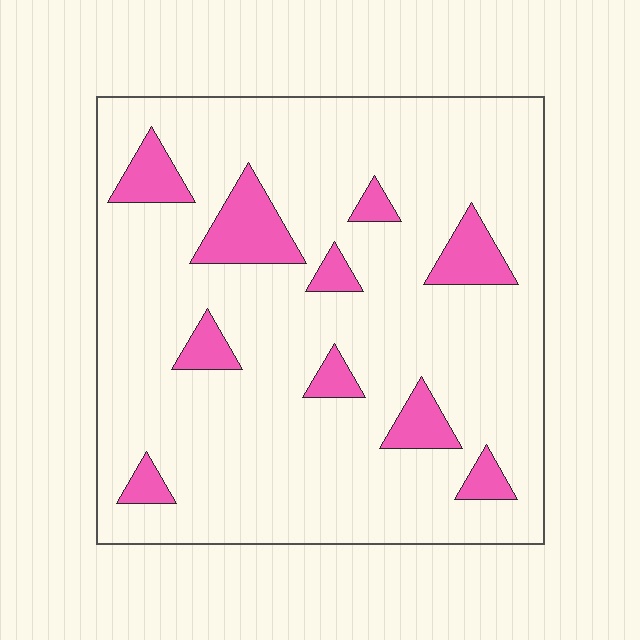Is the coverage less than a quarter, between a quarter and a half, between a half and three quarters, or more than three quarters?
Less than a quarter.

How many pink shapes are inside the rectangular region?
10.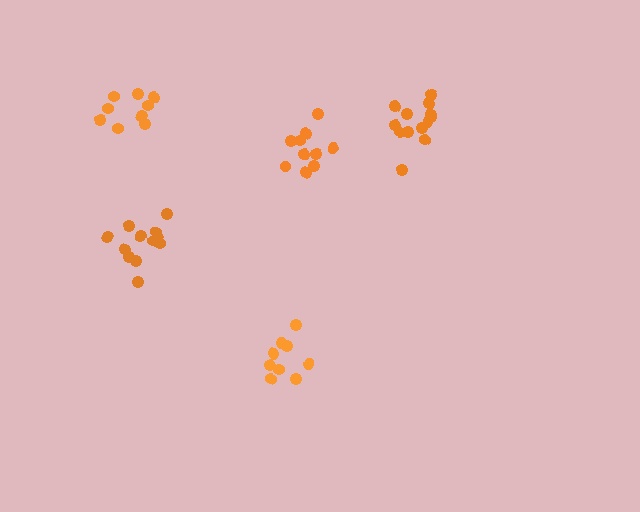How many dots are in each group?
Group 1: 13 dots, Group 2: 12 dots, Group 3: 9 dots, Group 4: 9 dots, Group 5: 10 dots (53 total).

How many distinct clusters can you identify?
There are 5 distinct clusters.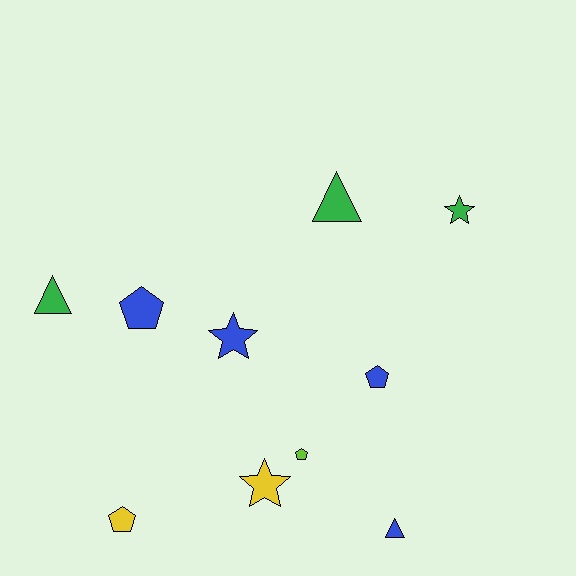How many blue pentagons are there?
There are 2 blue pentagons.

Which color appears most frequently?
Blue, with 4 objects.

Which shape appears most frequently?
Pentagon, with 4 objects.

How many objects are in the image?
There are 10 objects.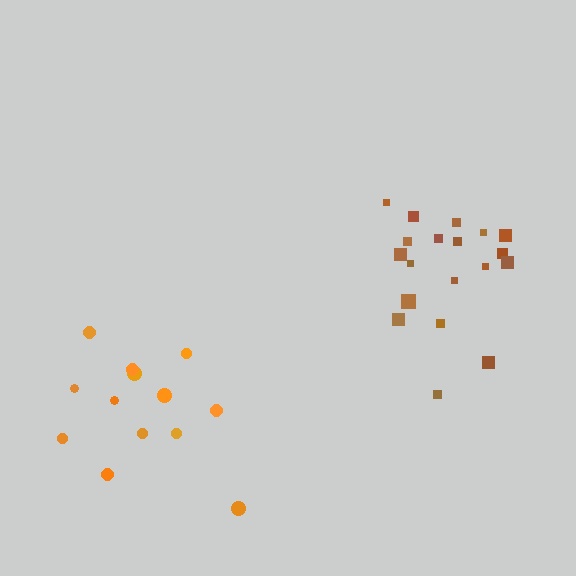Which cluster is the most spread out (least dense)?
Orange.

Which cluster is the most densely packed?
Brown.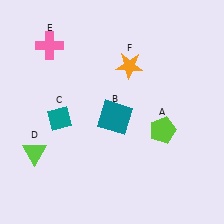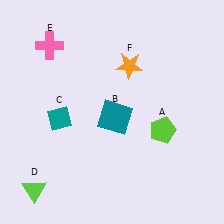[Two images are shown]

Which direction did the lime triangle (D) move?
The lime triangle (D) moved down.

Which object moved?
The lime triangle (D) moved down.